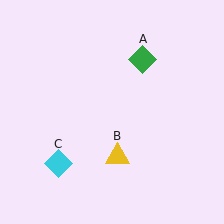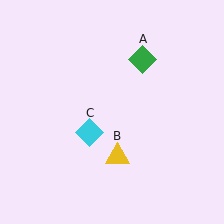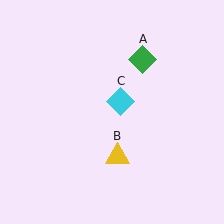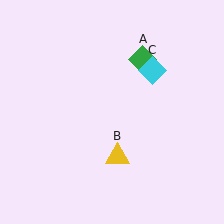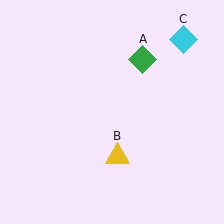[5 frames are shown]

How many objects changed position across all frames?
1 object changed position: cyan diamond (object C).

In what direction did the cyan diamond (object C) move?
The cyan diamond (object C) moved up and to the right.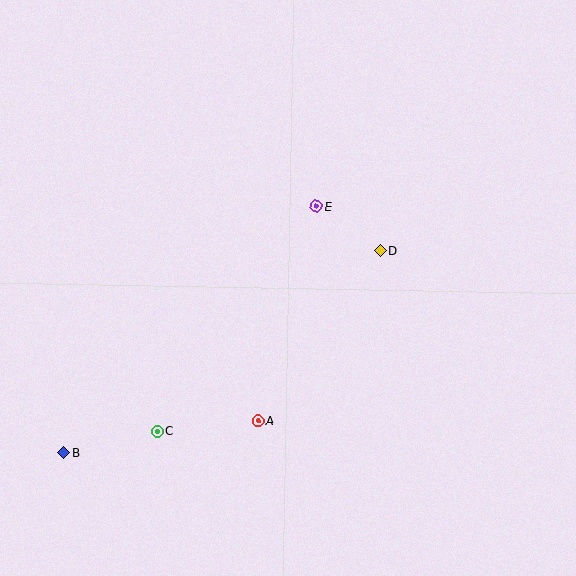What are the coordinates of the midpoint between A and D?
The midpoint between A and D is at (319, 336).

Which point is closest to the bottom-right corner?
Point A is closest to the bottom-right corner.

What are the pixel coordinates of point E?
Point E is at (316, 206).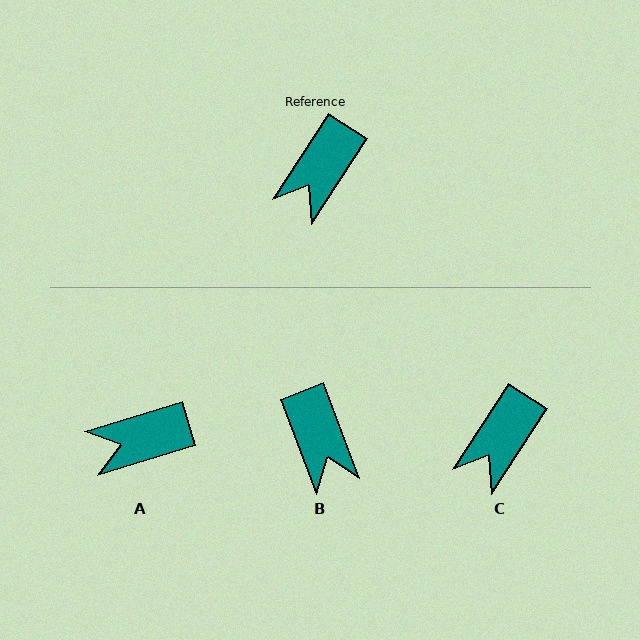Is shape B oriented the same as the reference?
No, it is off by about 54 degrees.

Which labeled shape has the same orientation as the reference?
C.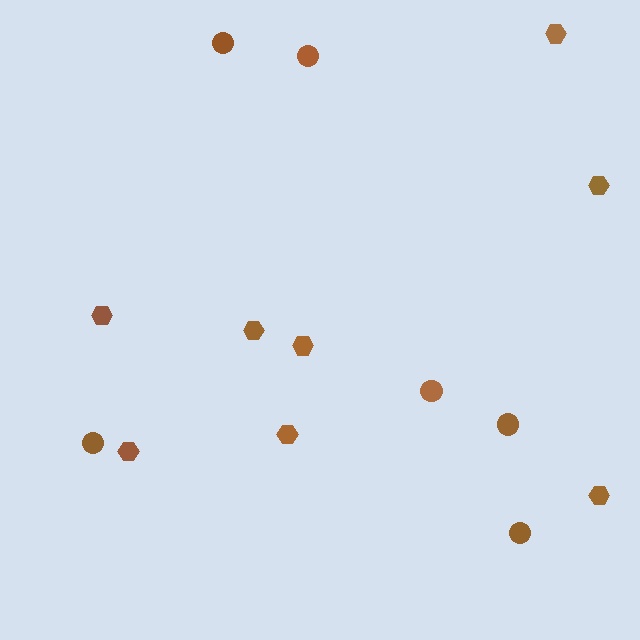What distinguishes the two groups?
There are 2 groups: one group of circles (6) and one group of hexagons (8).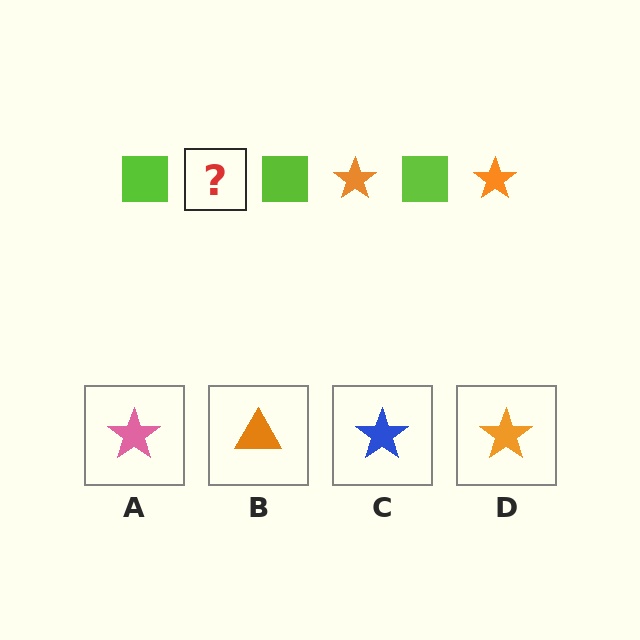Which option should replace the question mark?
Option D.